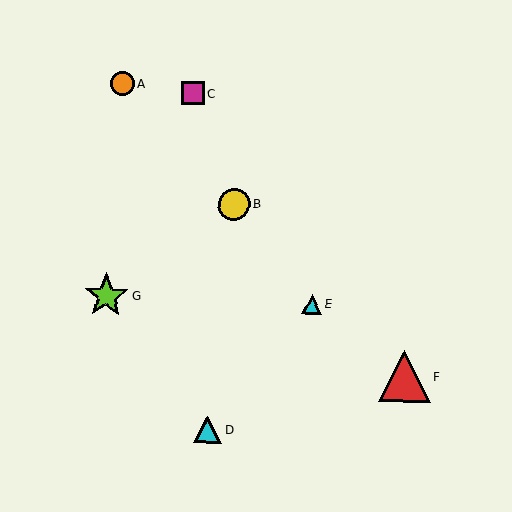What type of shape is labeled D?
Shape D is a cyan triangle.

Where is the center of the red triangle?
The center of the red triangle is at (404, 376).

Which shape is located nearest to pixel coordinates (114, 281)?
The lime star (labeled G) at (106, 296) is nearest to that location.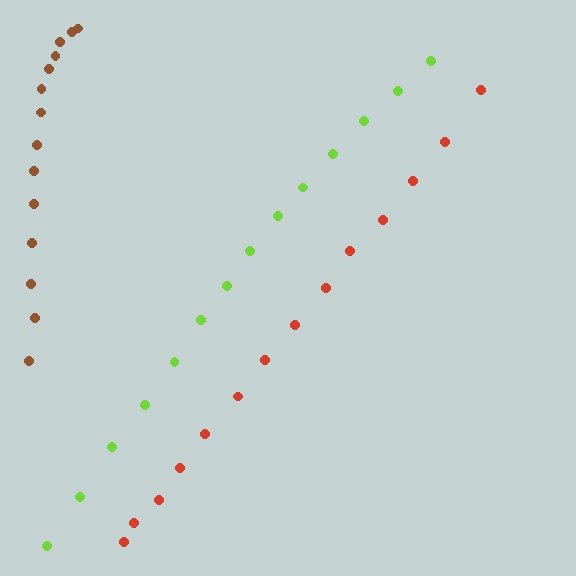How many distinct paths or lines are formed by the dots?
There are 3 distinct paths.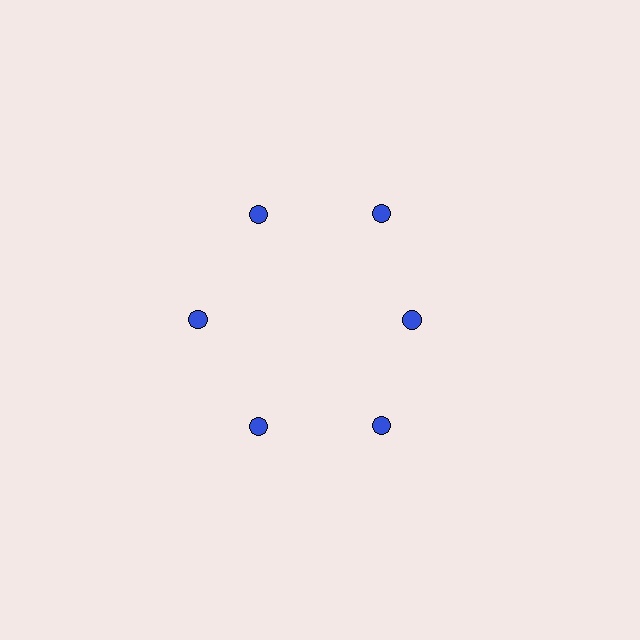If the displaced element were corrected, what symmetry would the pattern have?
It would have 6-fold rotational symmetry — the pattern would map onto itself every 60 degrees.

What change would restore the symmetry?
The symmetry would be restored by moving it outward, back onto the ring so that all 6 circles sit at equal angles and equal distance from the center.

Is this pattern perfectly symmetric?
No. The 6 blue circles are arranged in a ring, but one element near the 3 o'clock position is pulled inward toward the center, breaking the 6-fold rotational symmetry.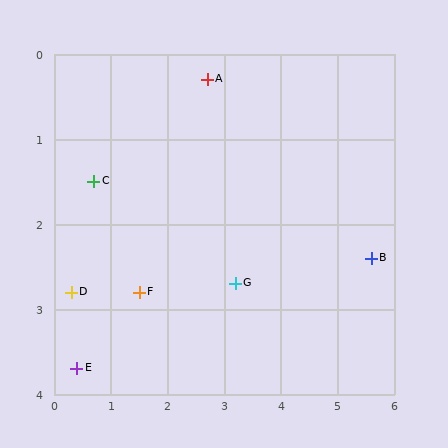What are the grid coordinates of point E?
Point E is at approximately (0.4, 3.7).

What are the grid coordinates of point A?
Point A is at approximately (2.7, 0.3).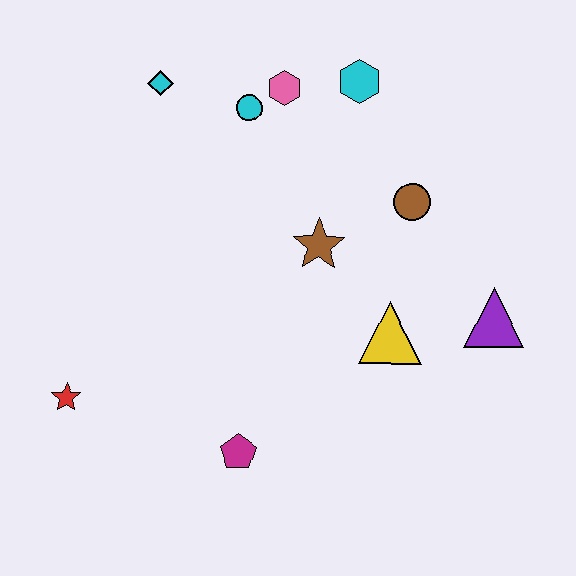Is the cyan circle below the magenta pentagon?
No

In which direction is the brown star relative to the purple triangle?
The brown star is to the left of the purple triangle.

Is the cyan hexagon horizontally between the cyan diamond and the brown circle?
Yes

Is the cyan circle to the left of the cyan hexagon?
Yes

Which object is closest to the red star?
The magenta pentagon is closest to the red star.